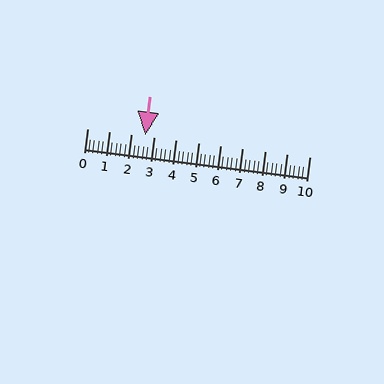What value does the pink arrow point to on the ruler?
The pink arrow points to approximately 2.6.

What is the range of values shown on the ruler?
The ruler shows values from 0 to 10.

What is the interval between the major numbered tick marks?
The major tick marks are spaced 1 units apart.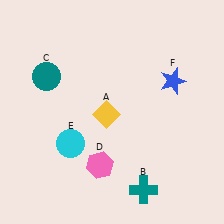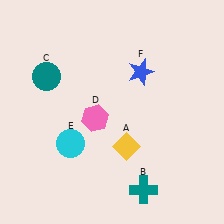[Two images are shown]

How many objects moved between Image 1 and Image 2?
3 objects moved between the two images.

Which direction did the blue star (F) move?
The blue star (F) moved left.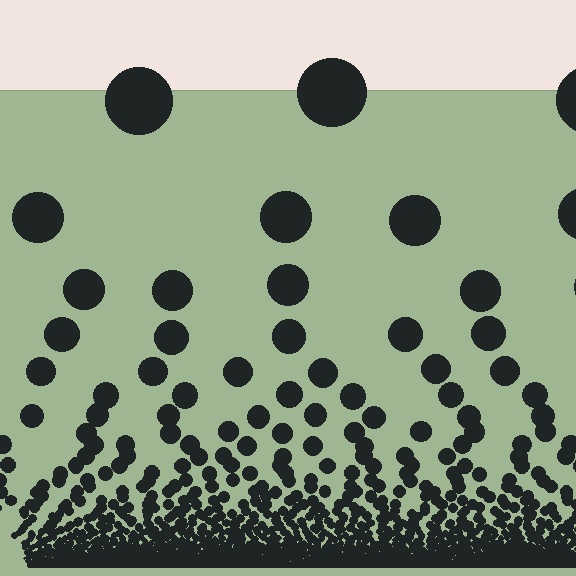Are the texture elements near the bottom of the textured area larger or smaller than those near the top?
Smaller. The gradient is inverted — elements near the bottom are smaller and denser.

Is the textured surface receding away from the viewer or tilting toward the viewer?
The surface appears to tilt toward the viewer. Texture elements get larger and sparser toward the top.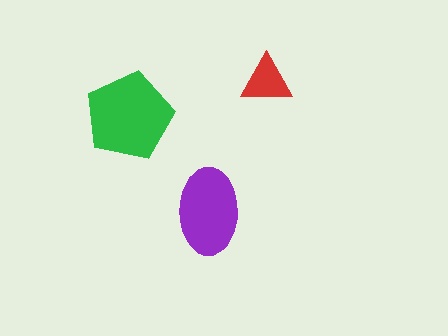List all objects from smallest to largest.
The red triangle, the purple ellipse, the green pentagon.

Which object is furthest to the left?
The green pentagon is leftmost.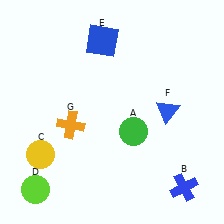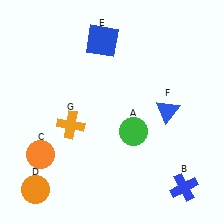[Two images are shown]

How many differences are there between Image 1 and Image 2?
There are 2 differences between the two images.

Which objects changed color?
C changed from yellow to orange. D changed from lime to orange.